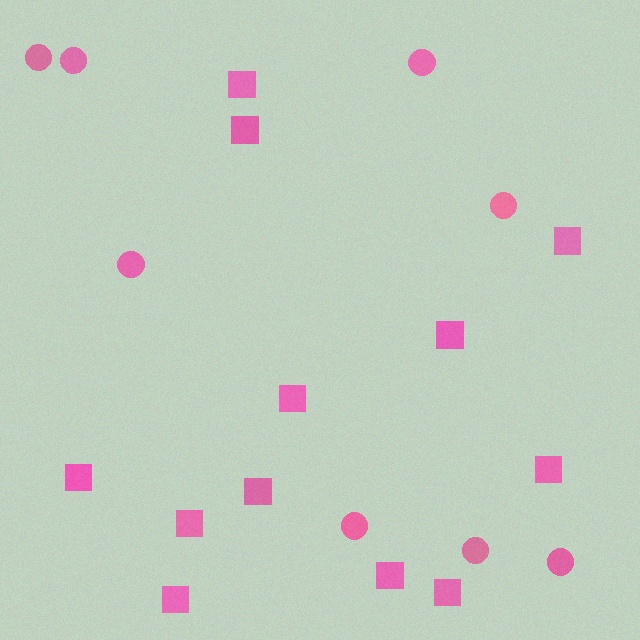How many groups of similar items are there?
There are 2 groups: one group of squares (12) and one group of circles (8).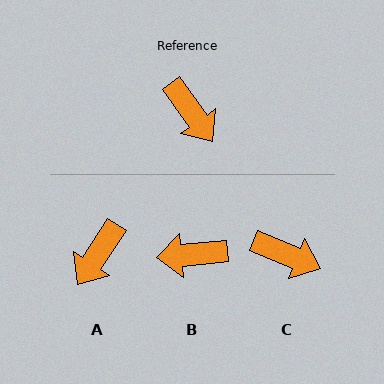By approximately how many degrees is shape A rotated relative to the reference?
Approximately 69 degrees clockwise.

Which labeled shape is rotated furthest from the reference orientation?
B, about 120 degrees away.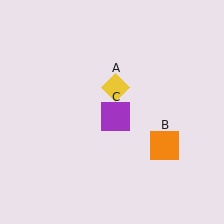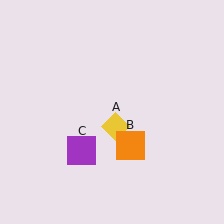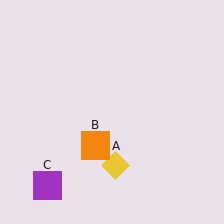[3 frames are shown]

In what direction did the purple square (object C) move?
The purple square (object C) moved down and to the left.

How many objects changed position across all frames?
3 objects changed position: yellow diamond (object A), orange square (object B), purple square (object C).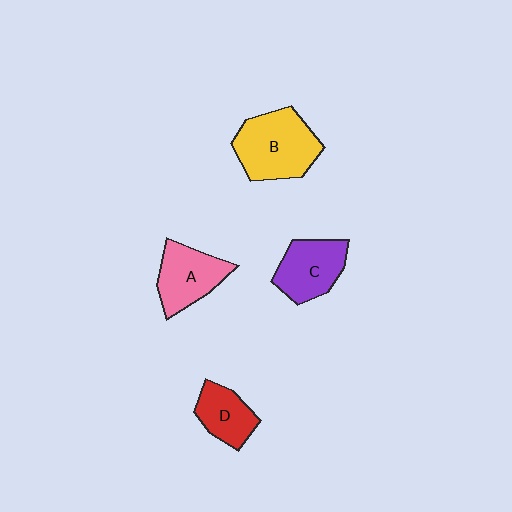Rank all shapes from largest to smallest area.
From largest to smallest: B (yellow), A (pink), C (purple), D (red).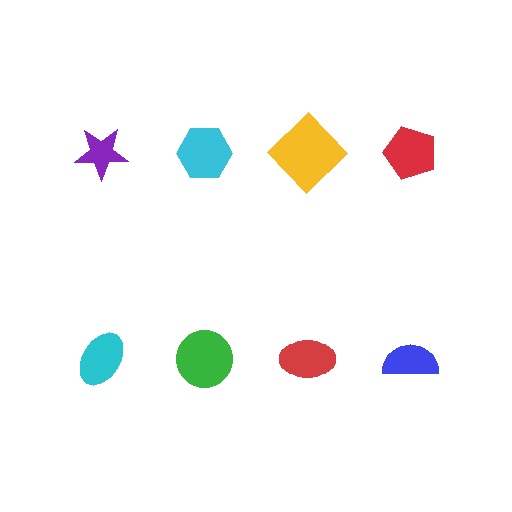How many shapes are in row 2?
4 shapes.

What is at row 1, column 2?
A cyan hexagon.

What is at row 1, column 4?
A red pentagon.